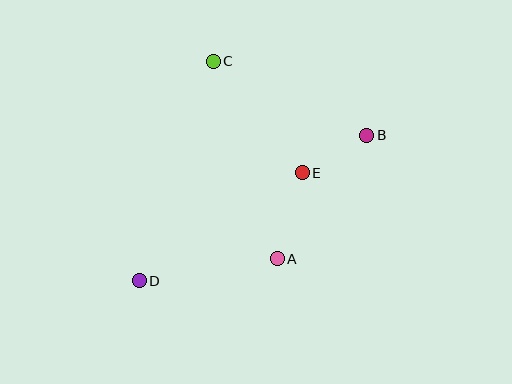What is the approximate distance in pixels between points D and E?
The distance between D and E is approximately 195 pixels.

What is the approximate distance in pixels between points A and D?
The distance between A and D is approximately 139 pixels.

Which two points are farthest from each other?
Points B and D are farthest from each other.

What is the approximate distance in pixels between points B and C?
The distance between B and C is approximately 170 pixels.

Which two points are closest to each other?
Points B and E are closest to each other.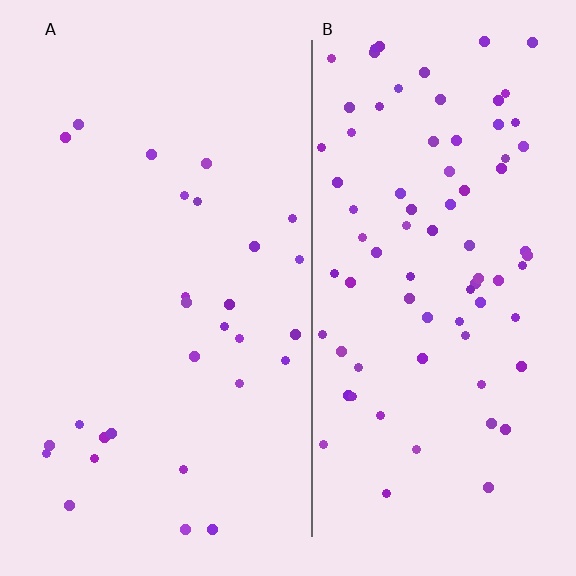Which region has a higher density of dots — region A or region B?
B (the right).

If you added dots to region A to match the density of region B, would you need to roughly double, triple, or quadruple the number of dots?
Approximately triple.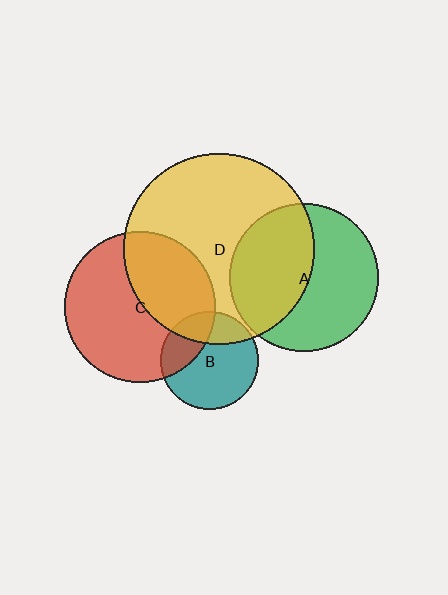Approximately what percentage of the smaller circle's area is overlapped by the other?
Approximately 30%.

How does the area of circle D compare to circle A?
Approximately 1.7 times.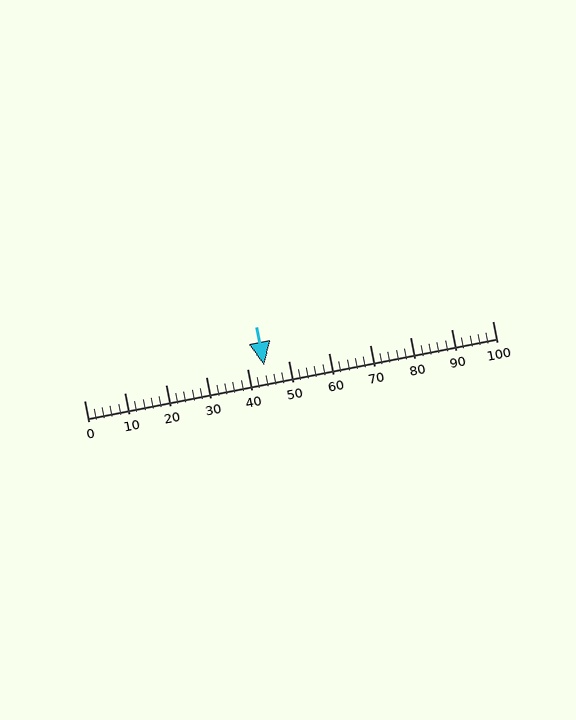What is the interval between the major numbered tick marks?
The major tick marks are spaced 10 units apart.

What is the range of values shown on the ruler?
The ruler shows values from 0 to 100.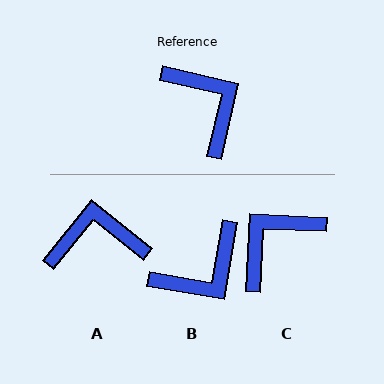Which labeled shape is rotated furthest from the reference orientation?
C, about 100 degrees away.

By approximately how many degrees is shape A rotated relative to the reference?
Approximately 64 degrees counter-clockwise.